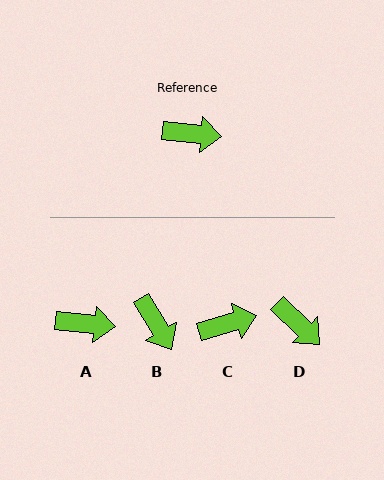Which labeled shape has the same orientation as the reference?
A.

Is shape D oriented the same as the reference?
No, it is off by about 38 degrees.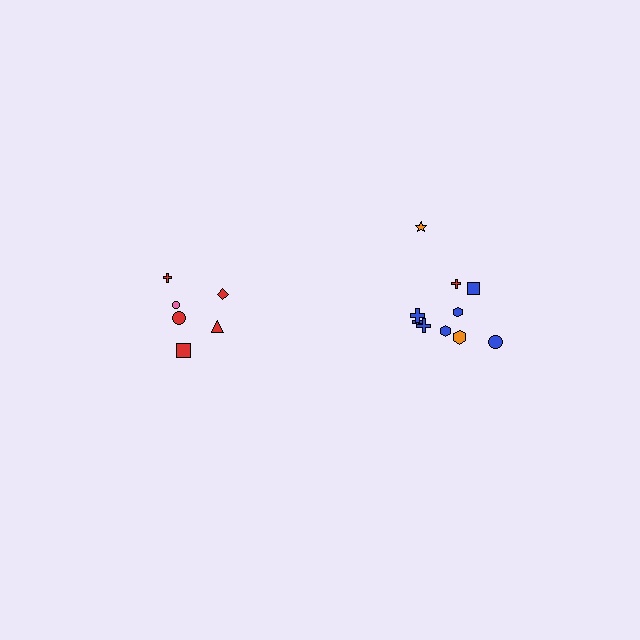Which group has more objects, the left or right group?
The right group.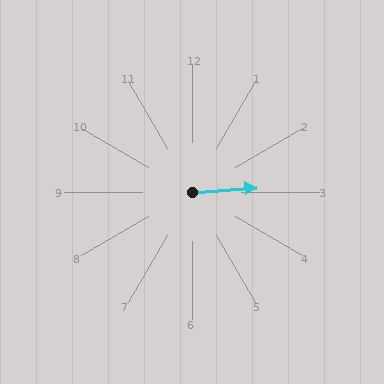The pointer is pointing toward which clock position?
Roughly 3 o'clock.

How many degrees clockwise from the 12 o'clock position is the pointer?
Approximately 86 degrees.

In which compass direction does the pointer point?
East.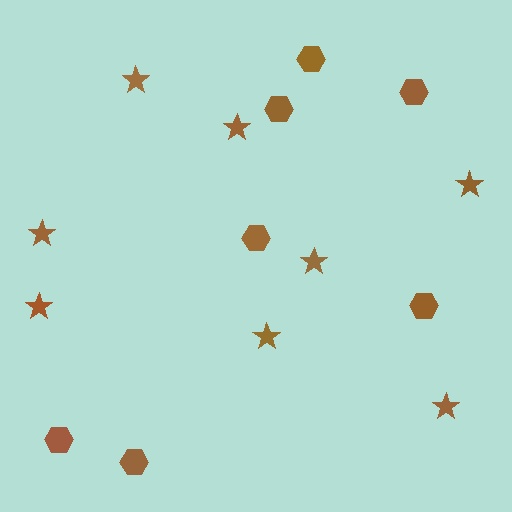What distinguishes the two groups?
There are 2 groups: one group of hexagons (7) and one group of stars (8).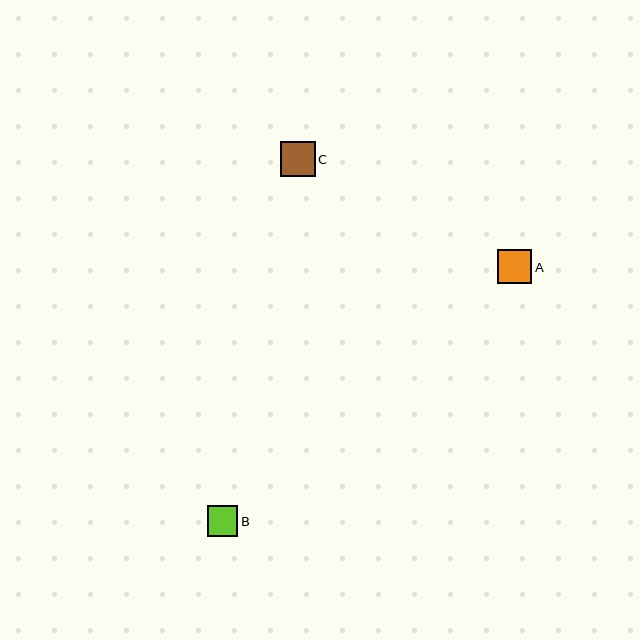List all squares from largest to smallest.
From largest to smallest: C, A, B.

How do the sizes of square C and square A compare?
Square C and square A are approximately the same size.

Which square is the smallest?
Square B is the smallest with a size of approximately 30 pixels.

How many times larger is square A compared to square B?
Square A is approximately 1.1 times the size of square B.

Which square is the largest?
Square C is the largest with a size of approximately 35 pixels.